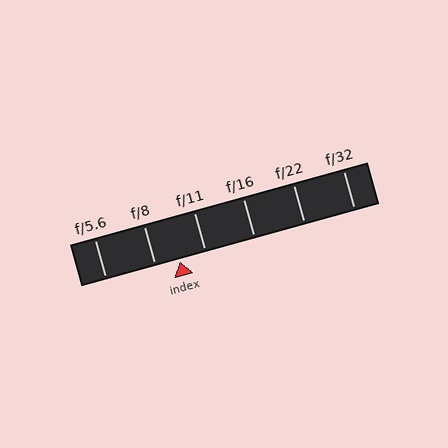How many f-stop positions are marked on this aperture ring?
There are 6 f-stop positions marked.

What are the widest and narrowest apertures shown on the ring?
The widest aperture shown is f/5.6 and the narrowest is f/32.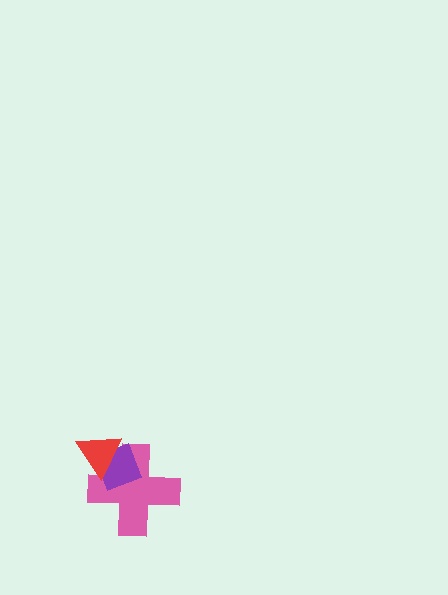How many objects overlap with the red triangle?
2 objects overlap with the red triangle.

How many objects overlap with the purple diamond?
2 objects overlap with the purple diamond.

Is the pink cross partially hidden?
Yes, it is partially covered by another shape.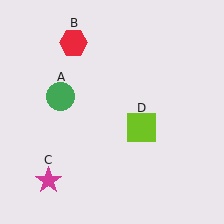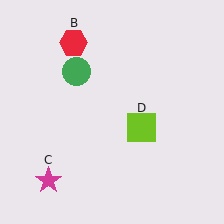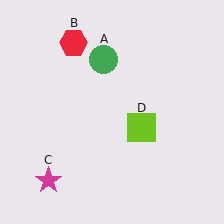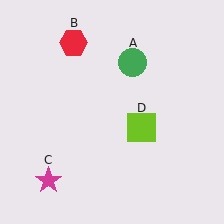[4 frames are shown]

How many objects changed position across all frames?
1 object changed position: green circle (object A).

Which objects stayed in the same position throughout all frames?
Red hexagon (object B) and magenta star (object C) and lime square (object D) remained stationary.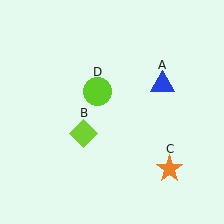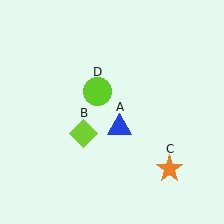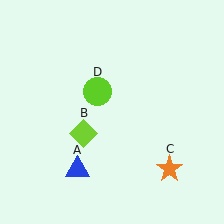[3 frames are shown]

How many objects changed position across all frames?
1 object changed position: blue triangle (object A).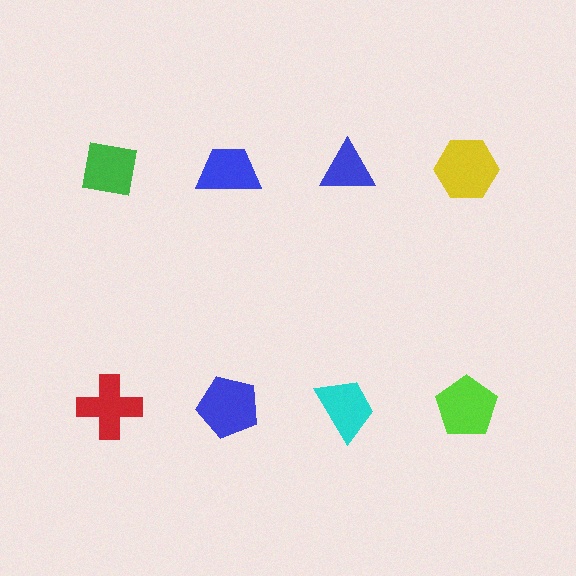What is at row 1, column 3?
A blue triangle.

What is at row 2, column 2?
A blue pentagon.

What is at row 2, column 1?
A red cross.